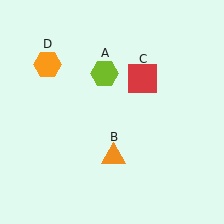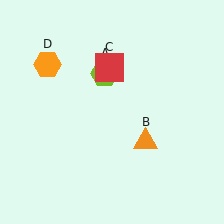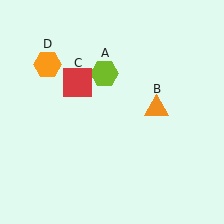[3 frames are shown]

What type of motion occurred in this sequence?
The orange triangle (object B), red square (object C) rotated counterclockwise around the center of the scene.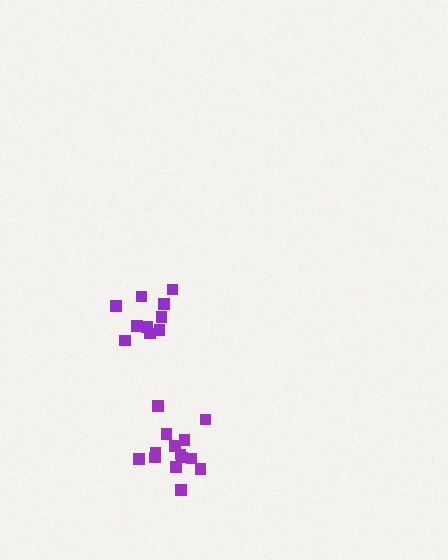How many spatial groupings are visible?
There are 2 spatial groupings.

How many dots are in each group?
Group 1: 10 dots, Group 2: 14 dots (24 total).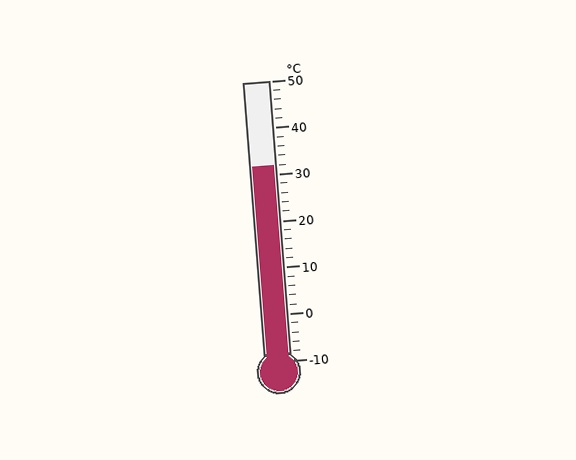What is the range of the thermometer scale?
The thermometer scale ranges from -10°C to 50°C.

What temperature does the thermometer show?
The thermometer shows approximately 32°C.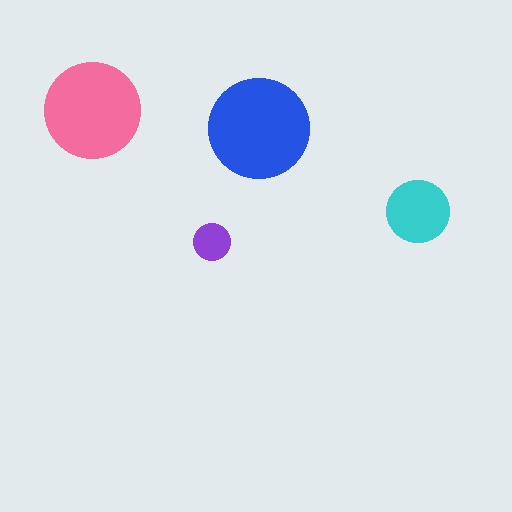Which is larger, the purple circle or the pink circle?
The pink one.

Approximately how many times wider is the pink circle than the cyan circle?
About 1.5 times wider.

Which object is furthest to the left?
The pink circle is leftmost.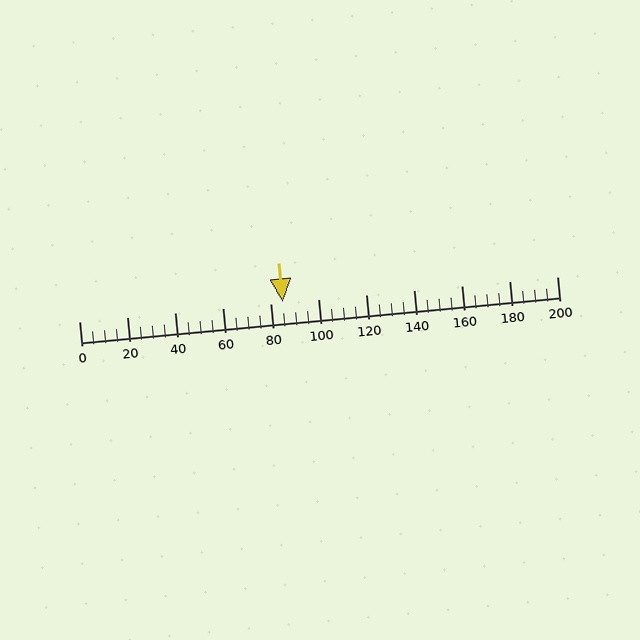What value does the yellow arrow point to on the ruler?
The yellow arrow points to approximately 85.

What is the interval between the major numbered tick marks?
The major tick marks are spaced 20 units apart.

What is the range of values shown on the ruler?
The ruler shows values from 0 to 200.